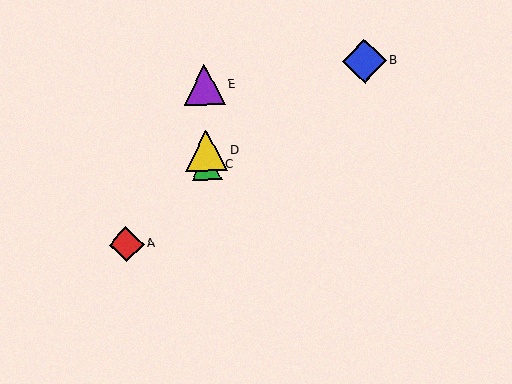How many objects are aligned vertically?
3 objects (C, D, E) are aligned vertically.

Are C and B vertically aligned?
No, C is at x≈207 and B is at x≈364.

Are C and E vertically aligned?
Yes, both are at x≈207.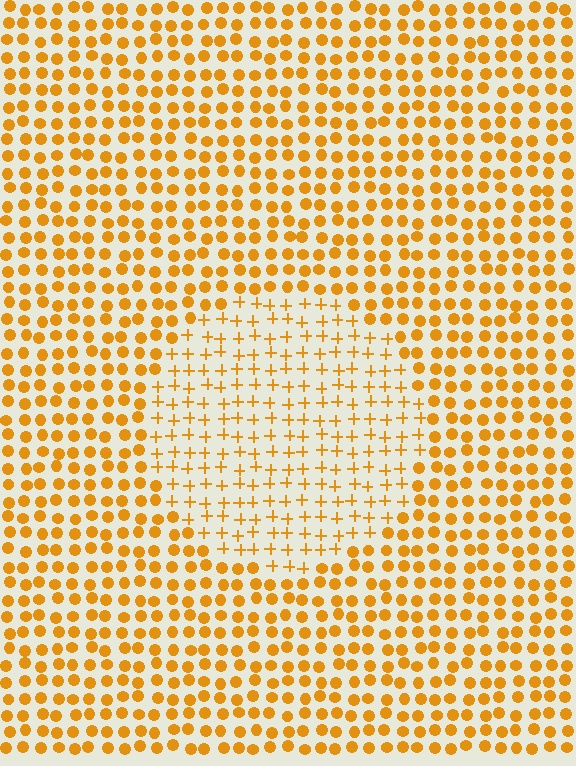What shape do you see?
I see a circle.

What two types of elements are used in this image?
The image uses plus signs inside the circle region and circles outside it.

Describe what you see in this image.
The image is filled with small orange elements arranged in a uniform grid. A circle-shaped region contains plus signs, while the surrounding area contains circles. The boundary is defined purely by the change in element shape.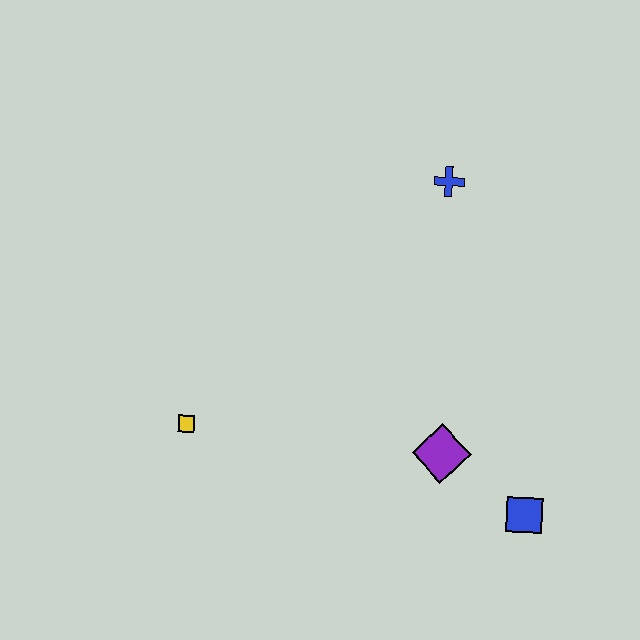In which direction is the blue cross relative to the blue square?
The blue cross is above the blue square.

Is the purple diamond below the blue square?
No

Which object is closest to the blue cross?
The purple diamond is closest to the blue cross.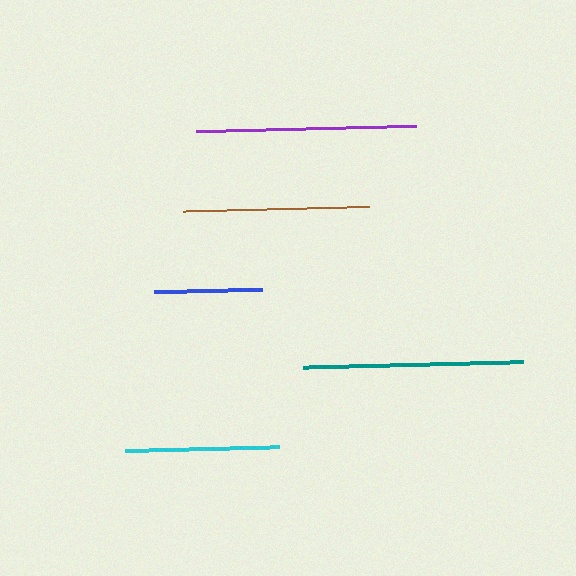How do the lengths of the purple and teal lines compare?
The purple and teal lines are approximately the same length.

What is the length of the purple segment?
The purple segment is approximately 220 pixels long.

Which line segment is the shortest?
The blue line is the shortest at approximately 108 pixels.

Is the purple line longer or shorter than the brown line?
The purple line is longer than the brown line.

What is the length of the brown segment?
The brown segment is approximately 187 pixels long.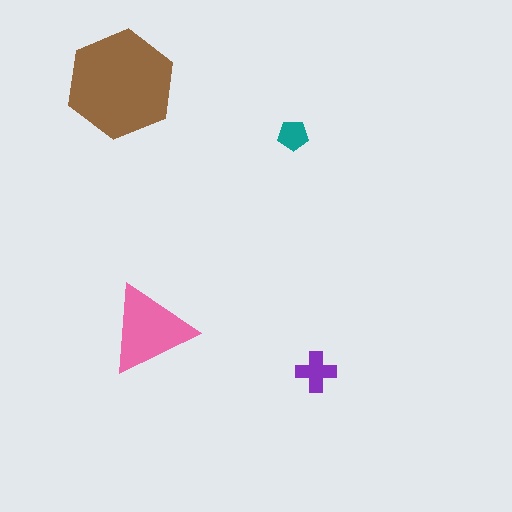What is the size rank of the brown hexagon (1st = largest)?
1st.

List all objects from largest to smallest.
The brown hexagon, the pink triangle, the purple cross, the teal pentagon.